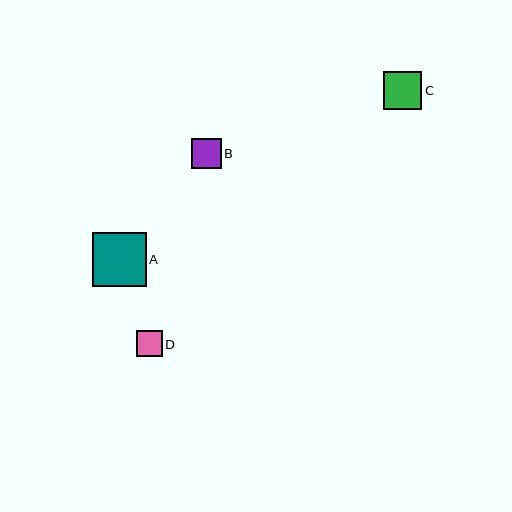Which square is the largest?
Square A is the largest with a size of approximately 54 pixels.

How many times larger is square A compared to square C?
Square A is approximately 1.4 times the size of square C.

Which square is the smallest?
Square D is the smallest with a size of approximately 26 pixels.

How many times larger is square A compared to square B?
Square A is approximately 1.8 times the size of square B.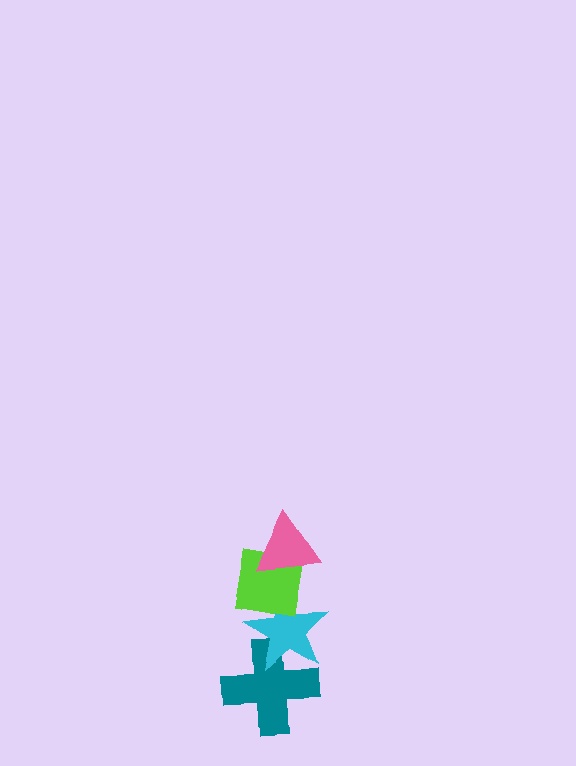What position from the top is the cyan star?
The cyan star is 3rd from the top.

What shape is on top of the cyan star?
The lime square is on top of the cyan star.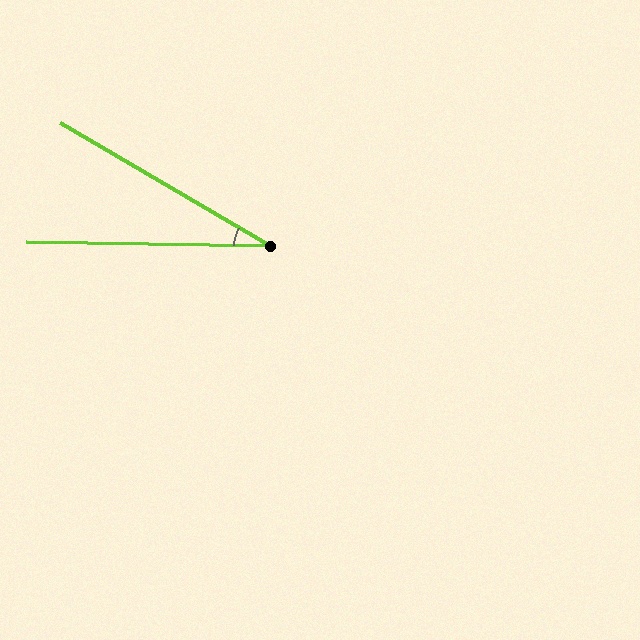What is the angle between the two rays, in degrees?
Approximately 29 degrees.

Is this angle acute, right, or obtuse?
It is acute.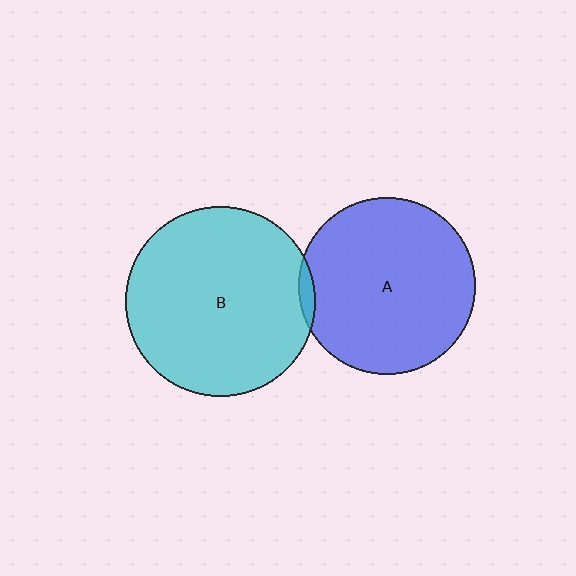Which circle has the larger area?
Circle B (cyan).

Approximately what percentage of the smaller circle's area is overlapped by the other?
Approximately 5%.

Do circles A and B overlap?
Yes.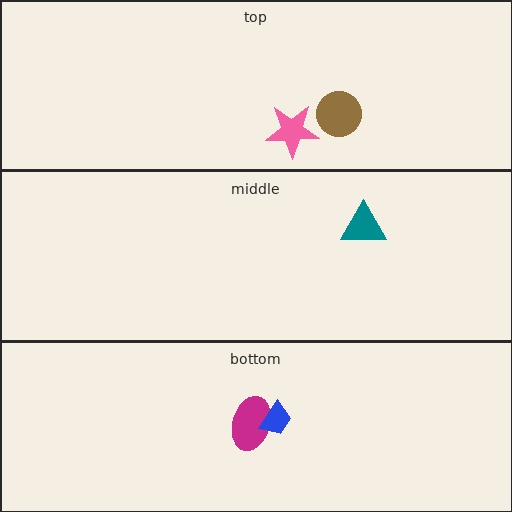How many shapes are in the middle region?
1.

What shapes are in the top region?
The pink star, the brown circle.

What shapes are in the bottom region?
The magenta ellipse, the blue trapezoid.